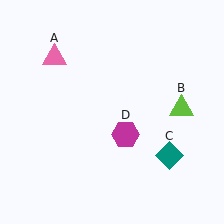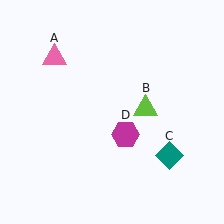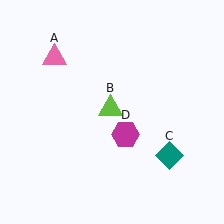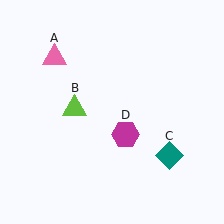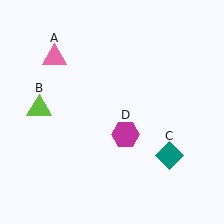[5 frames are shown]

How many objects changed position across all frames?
1 object changed position: lime triangle (object B).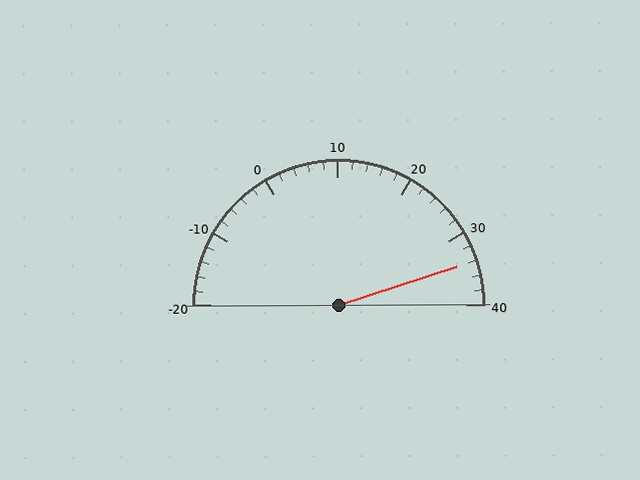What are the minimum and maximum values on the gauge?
The gauge ranges from -20 to 40.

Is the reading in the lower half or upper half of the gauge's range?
The reading is in the upper half of the range (-20 to 40).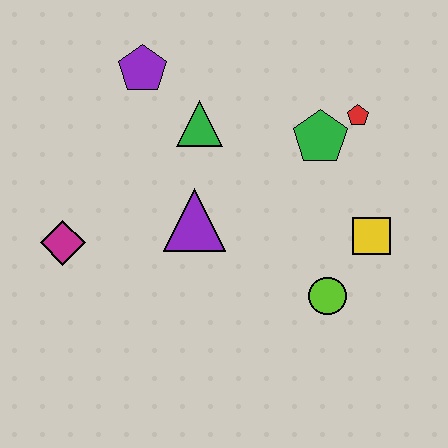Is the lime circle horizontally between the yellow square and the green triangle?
Yes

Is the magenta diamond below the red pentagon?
Yes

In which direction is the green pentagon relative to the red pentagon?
The green pentagon is to the left of the red pentagon.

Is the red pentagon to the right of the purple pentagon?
Yes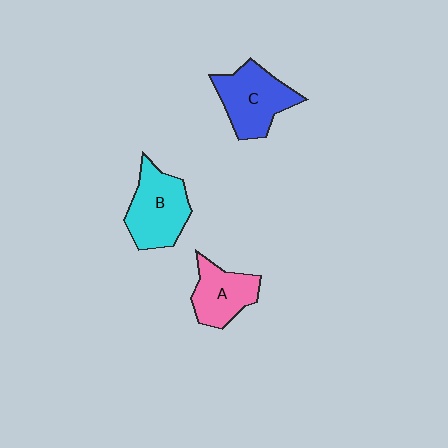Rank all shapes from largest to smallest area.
From largest to smallest: B (cyan), C (blue), A (pink).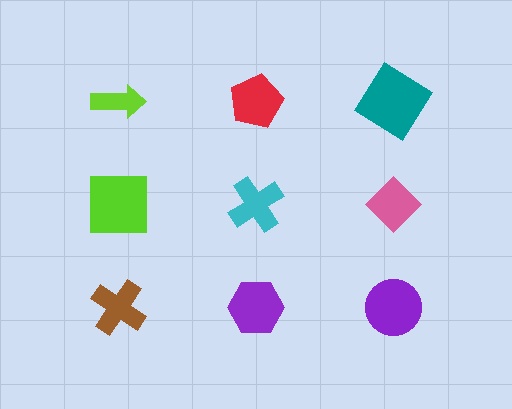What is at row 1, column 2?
A red pentagon.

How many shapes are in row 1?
3 shapes.